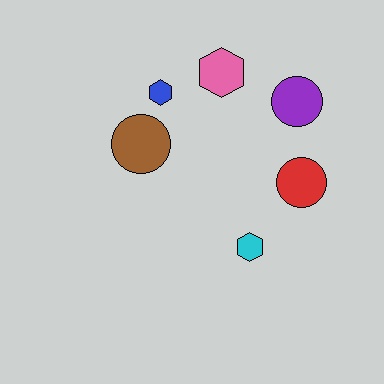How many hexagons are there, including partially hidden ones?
There are 3 hexagons.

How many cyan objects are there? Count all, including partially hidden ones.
There is 1 cyan object.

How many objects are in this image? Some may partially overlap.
There are 6 objects.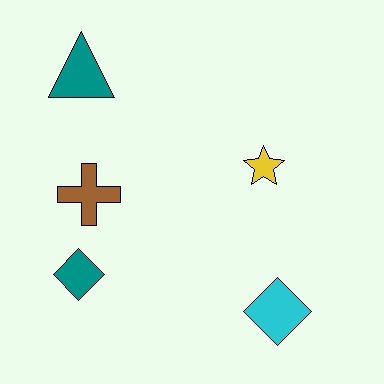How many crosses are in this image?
There is 1 cross.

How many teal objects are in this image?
There are 2 teal objects.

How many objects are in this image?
There are 5 objects.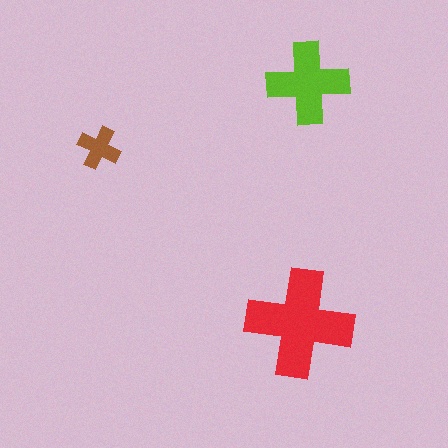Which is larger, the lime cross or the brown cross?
The lime one.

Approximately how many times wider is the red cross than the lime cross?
About 1.5 times wider.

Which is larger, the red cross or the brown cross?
The red one.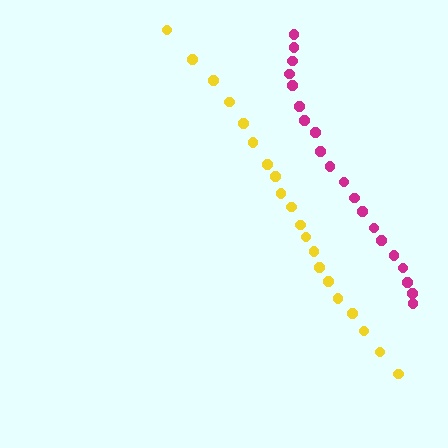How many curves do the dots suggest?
There are 2 distinct paths.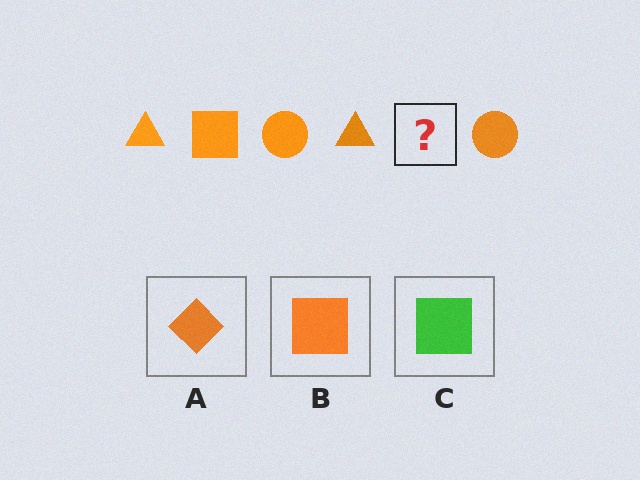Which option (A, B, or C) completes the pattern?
B.